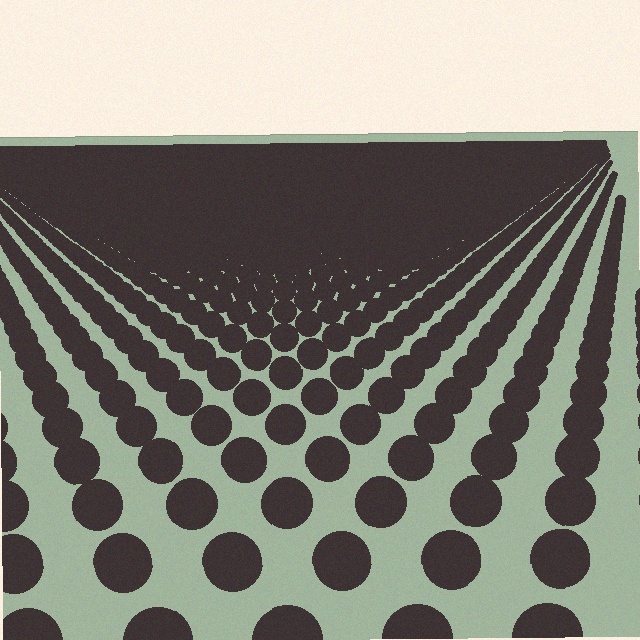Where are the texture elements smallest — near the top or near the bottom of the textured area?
Near the top.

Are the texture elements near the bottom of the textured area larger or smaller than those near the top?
Larger. Near the bottom, elements are closer to the viewer and appear at a bigger on-screen size.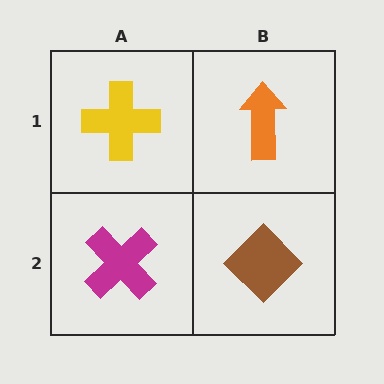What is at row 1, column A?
A yellow cross.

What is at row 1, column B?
An orange arrow.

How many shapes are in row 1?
2 shapes.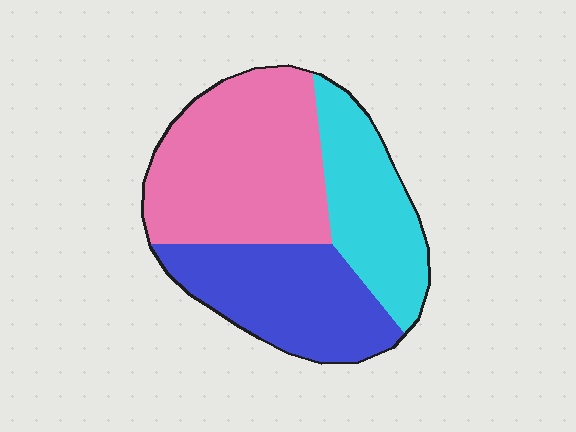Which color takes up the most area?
Pink, at roughly 45%.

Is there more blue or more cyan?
Blue.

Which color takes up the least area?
Cyan, at roughly 25%.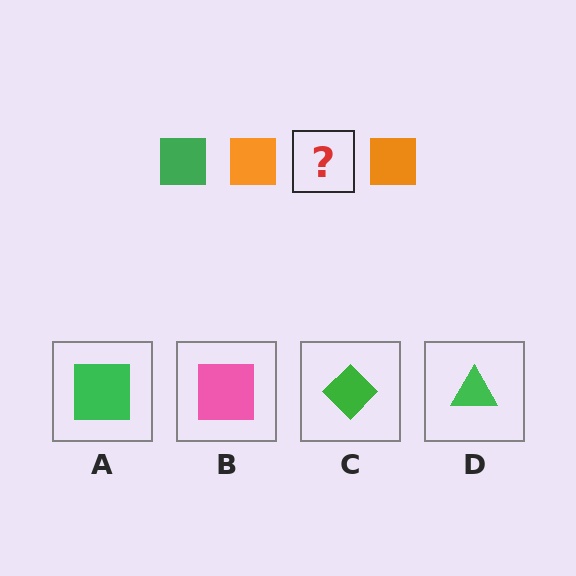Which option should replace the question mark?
Option A.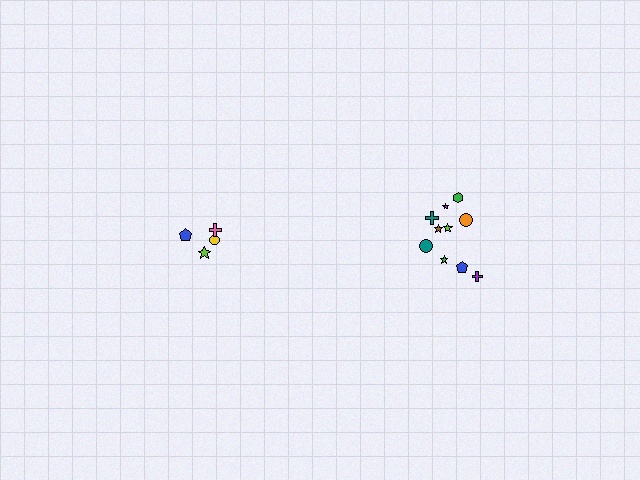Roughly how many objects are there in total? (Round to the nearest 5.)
Roughly 15 objects in total.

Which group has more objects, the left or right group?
The right group.